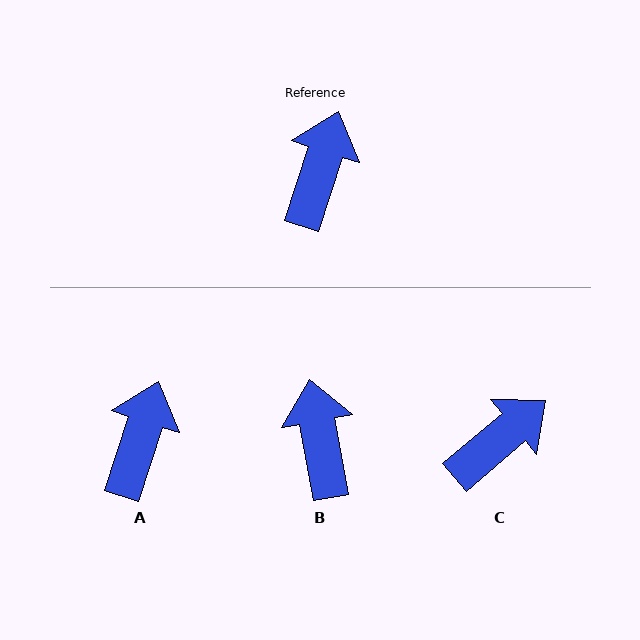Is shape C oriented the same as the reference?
No, it is off by about 32 degrees.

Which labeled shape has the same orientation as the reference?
A.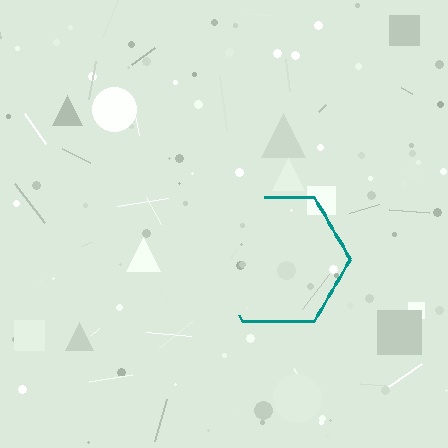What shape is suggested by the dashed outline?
The dashed outline suggests a hexagon.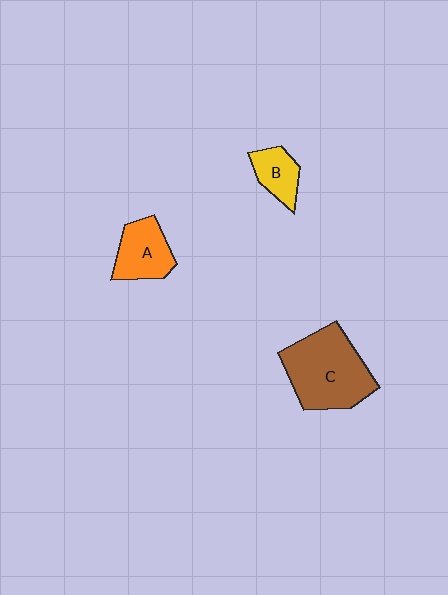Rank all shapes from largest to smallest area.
From largest to smallest: C (brown), A (orange), B (yellow).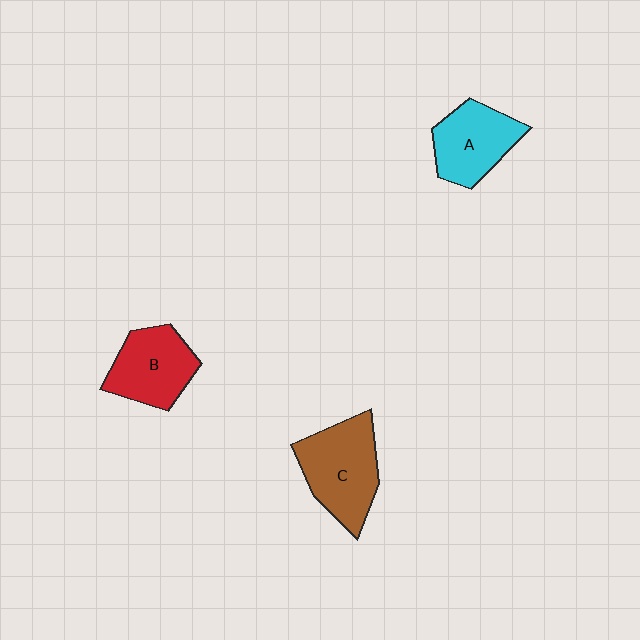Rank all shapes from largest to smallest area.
From largest to smallest: C (brown), B (red), A (cyan).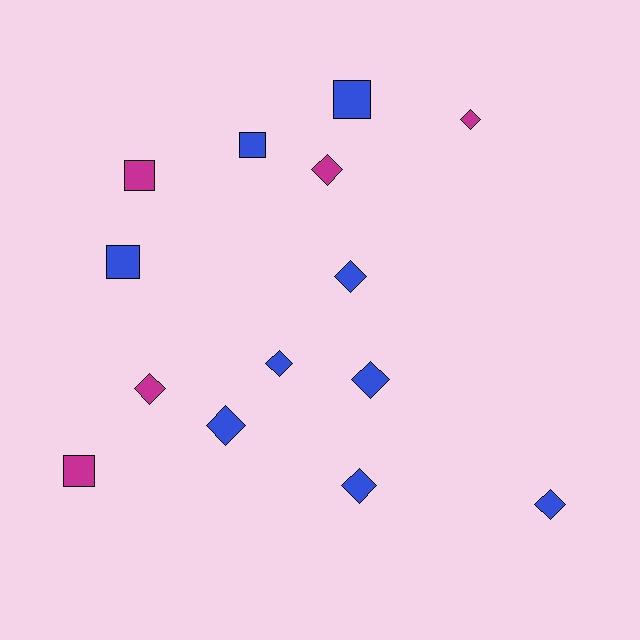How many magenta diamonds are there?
There are 3 magenta diamonds.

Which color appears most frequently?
Blue, with 9 objects.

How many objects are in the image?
There are 14 objects.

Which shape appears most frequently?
Diamond, with 9 objects.